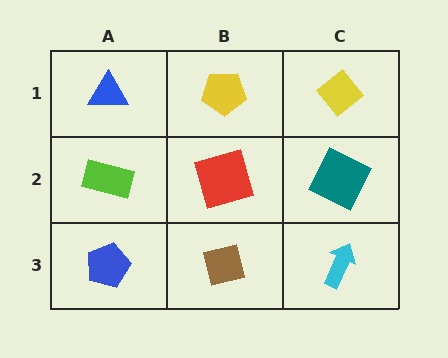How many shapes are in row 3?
3 shapes.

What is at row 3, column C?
A cyan arrow.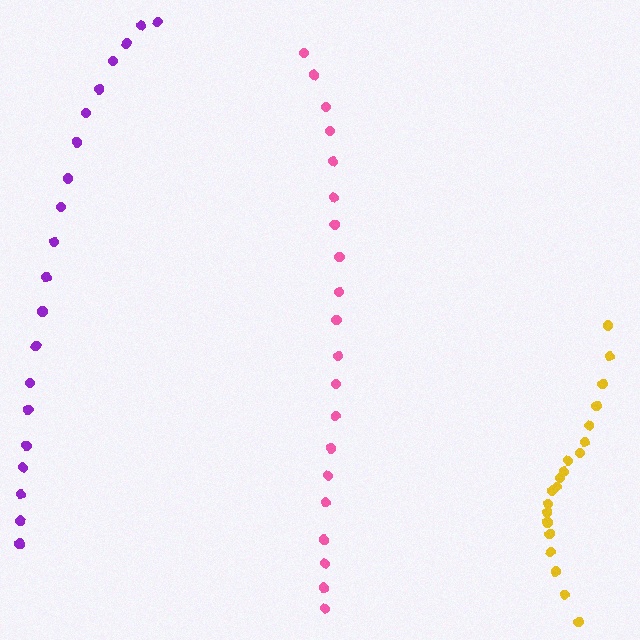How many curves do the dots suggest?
There are 3 distinct paths.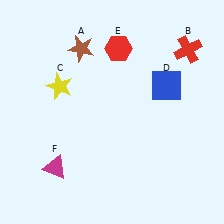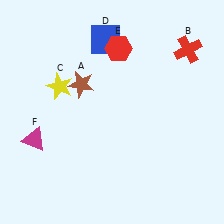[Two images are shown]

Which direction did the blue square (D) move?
The blue square (D) moved left.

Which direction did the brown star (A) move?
The brown star (A) moved down.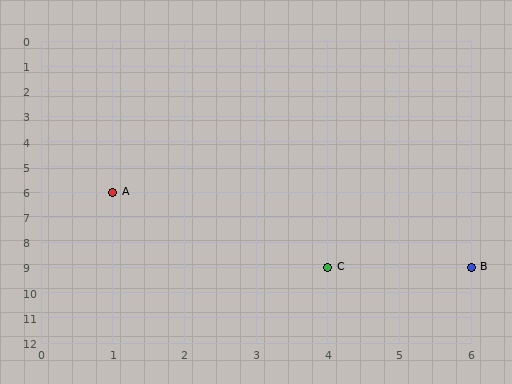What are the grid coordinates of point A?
Point A is at grid coordinates (1, 6).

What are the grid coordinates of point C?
Point C is at grid coordinates (4, 9).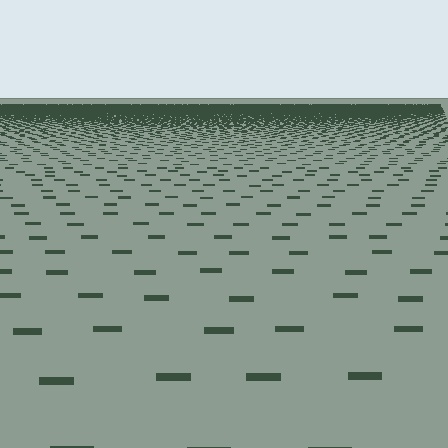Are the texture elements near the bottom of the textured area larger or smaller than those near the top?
Larger. Near the bottom, elements are closer to the viewer and appear at a bigger on-screen size.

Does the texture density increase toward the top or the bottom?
Density increases toward the top.